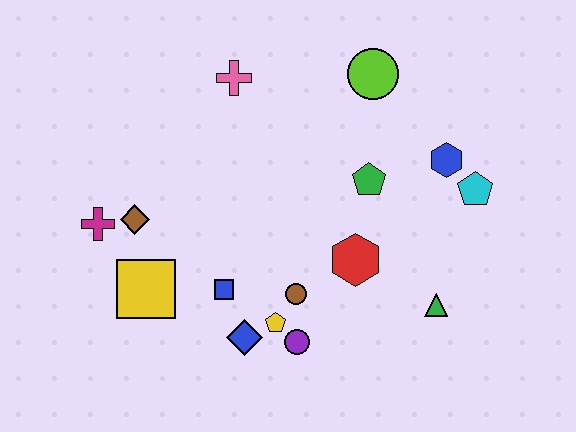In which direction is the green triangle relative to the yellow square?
The green triangle is to the right of the yellow square.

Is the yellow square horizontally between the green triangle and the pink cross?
No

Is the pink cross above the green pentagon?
Yes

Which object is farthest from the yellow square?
The cyan pentagon is farthest from the yellow square.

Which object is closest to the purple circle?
The yellow pentagon is closest to the purple circle.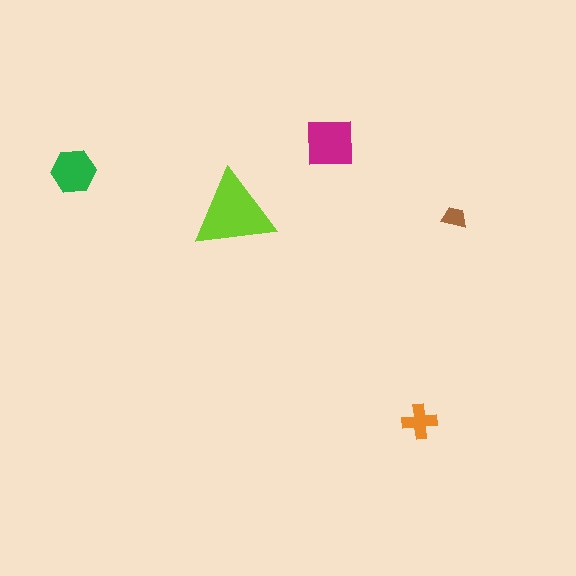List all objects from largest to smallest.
The lime triangle, the magenta square, the green hexagon, the orange cross, the brown trapezoid.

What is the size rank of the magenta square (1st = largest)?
2nd.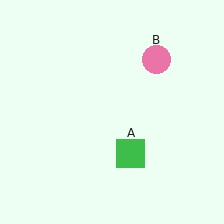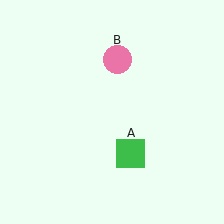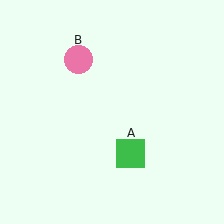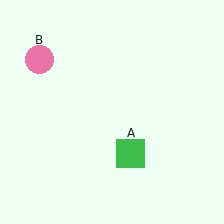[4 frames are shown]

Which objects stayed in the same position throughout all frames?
Green square (object A) remained stationary.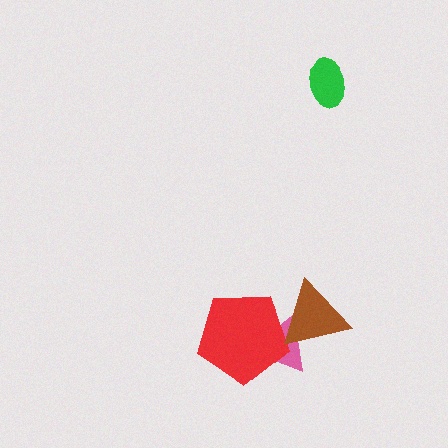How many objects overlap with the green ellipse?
0 objects overlap with the green ellipse.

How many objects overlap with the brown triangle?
2 objects overlap with the brown triangle.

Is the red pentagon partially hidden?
Yes, it is partially covered by another shape.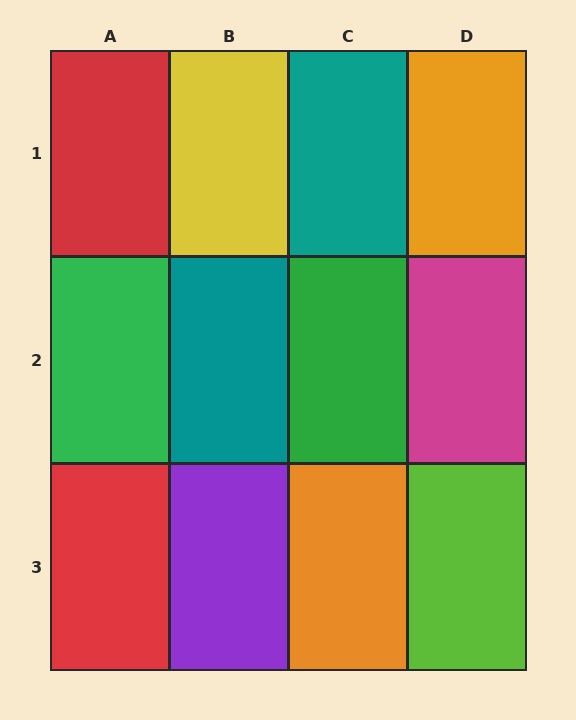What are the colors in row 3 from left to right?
Red, purple, orange, lime.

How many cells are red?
2 cells are red.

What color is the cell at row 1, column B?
Yellow.